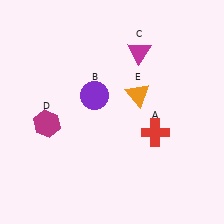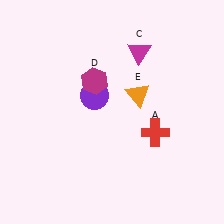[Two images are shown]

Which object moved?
The magenta hexagon (D) moved right.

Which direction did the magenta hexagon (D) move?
The magenta hexagon (D) moved right.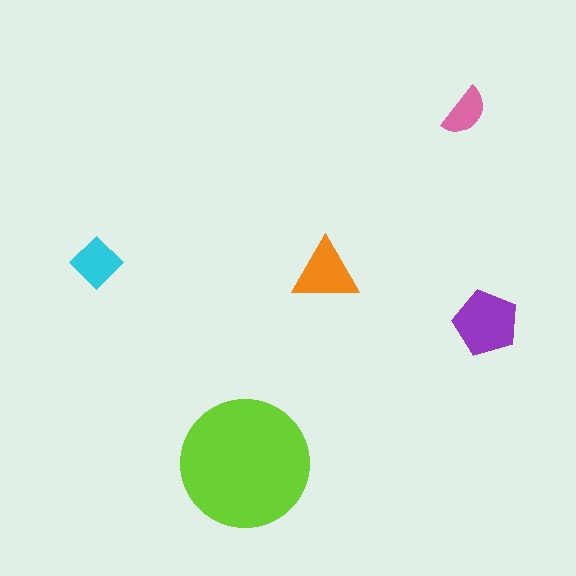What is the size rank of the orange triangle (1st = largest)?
3rd.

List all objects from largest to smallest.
The lime circle, the purple pentagon, the orange triangle, the cyan diamond, the pink semicircle.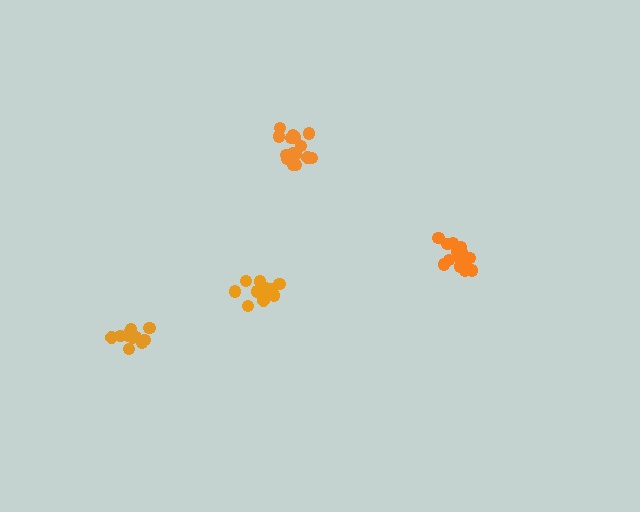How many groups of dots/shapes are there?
There are 4 groups.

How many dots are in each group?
Group 1: 11 dots, Group 2: 16 dots, Group 3: 15 dots, Group 4: 16 dots (58 total).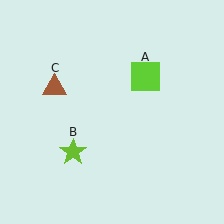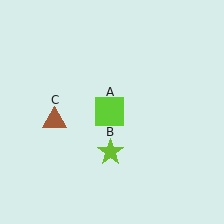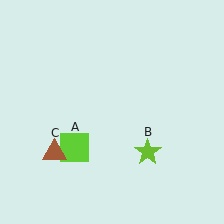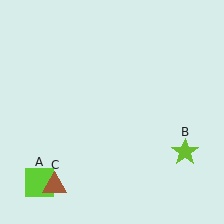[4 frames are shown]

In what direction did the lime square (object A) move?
The lime square (object A) moved down and to the left.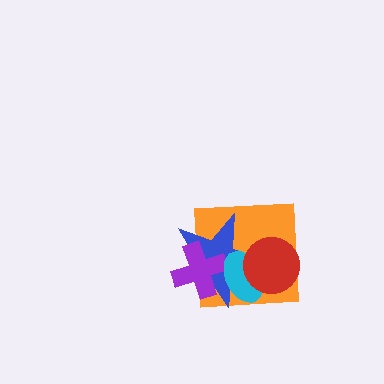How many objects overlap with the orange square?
4 objects overlap with the orange square.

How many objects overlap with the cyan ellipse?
4 objects overlap with the cyan ellipse.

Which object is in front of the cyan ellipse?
The red circle is in front of the cyan ellipse.